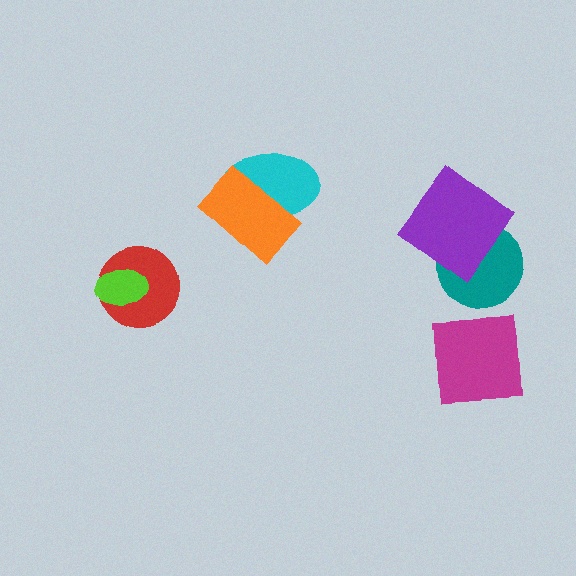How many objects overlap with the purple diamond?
1 object overlaps with the purple diamond.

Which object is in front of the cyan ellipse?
The orange rectangle is in front of the cyan ellipse.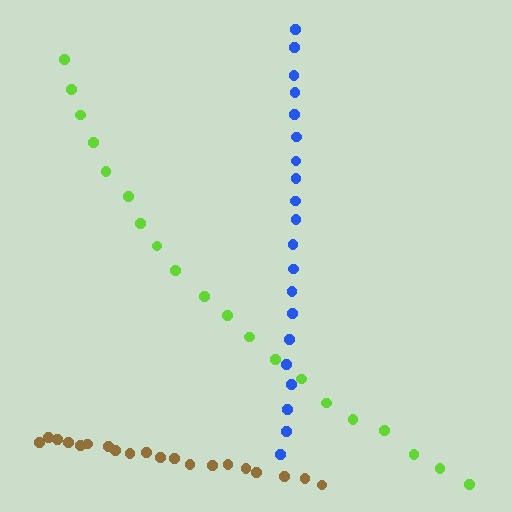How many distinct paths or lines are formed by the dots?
There are 3 distinct paths.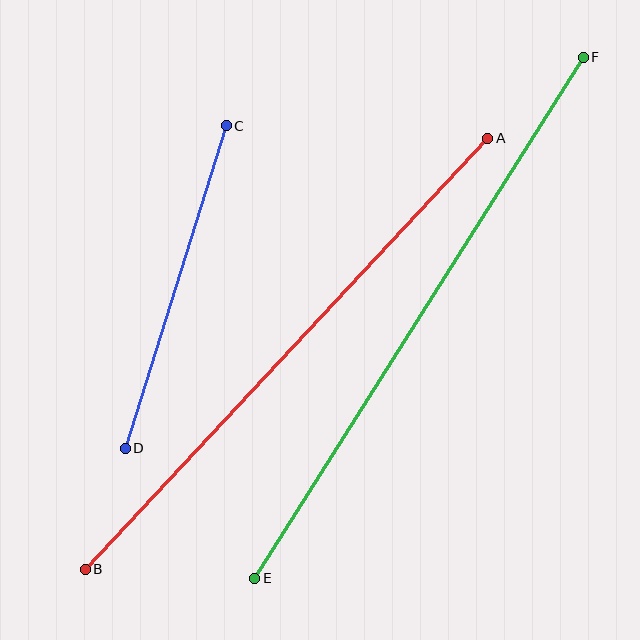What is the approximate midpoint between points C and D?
The midpoint is at approximately (176, 287) pixels.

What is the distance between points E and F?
The distance is approximately 616 pixels.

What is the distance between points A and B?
The distance is approximately 590 pixels.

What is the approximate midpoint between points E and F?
The midpoint is at approximately (419, 318) pixels.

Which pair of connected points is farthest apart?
Points E and F are farthest apart.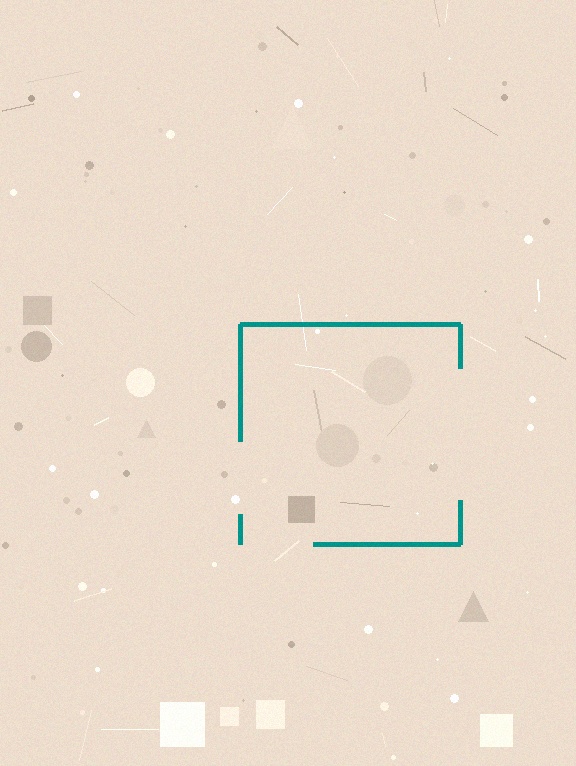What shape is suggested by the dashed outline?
The dashed outline suggests a square.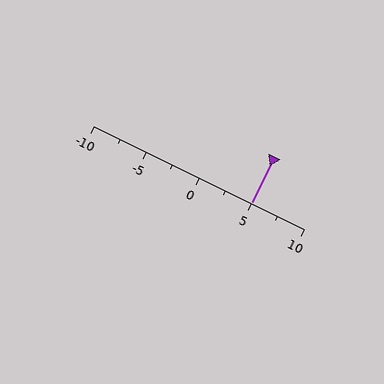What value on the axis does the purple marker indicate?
The marker indicates approximately 5.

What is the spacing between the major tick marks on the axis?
The major ticks are spaced 5 apart.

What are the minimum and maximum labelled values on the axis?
The axis runs from -10 to 10.